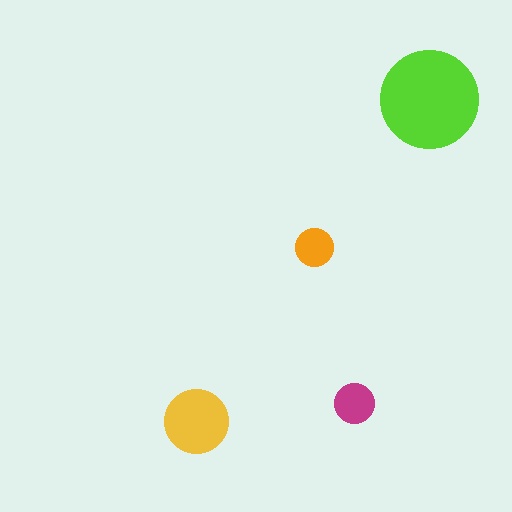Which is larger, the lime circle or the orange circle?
The lime one.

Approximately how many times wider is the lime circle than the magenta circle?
About 2.5 times wider.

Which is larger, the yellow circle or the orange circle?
The yellow one.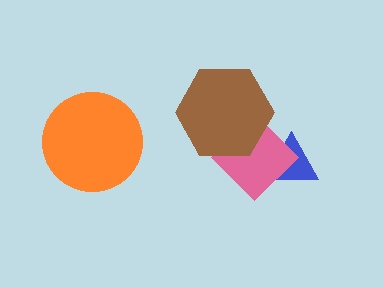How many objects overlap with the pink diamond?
2 objects overlap with the pink diamond.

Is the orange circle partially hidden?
No, no other shape covers it.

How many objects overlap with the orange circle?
0 objects overlap with the orange circle.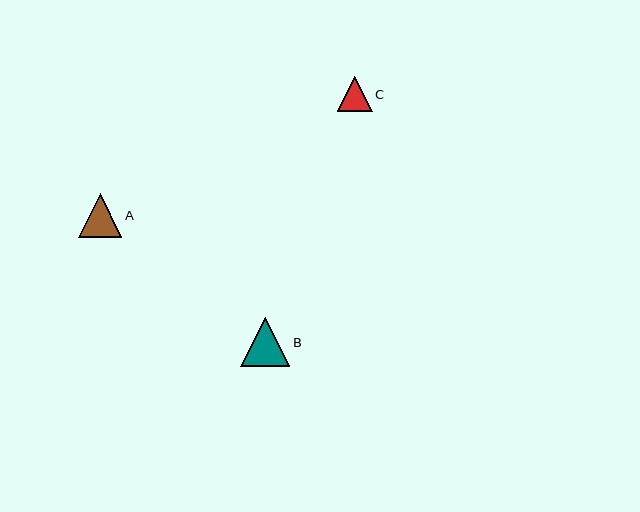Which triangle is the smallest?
Triangle C is the smallest with a size of approximately 35 pixels.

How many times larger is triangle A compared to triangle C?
Triangle A is approximately 1.2 times the size of triangle C.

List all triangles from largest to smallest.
From largest to smallest: B, A, C.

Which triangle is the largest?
Triangle B is the largest with a size of approximately 50 pixels.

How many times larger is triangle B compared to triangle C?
Triangle B is approximately 1.4 times the size of triangle C.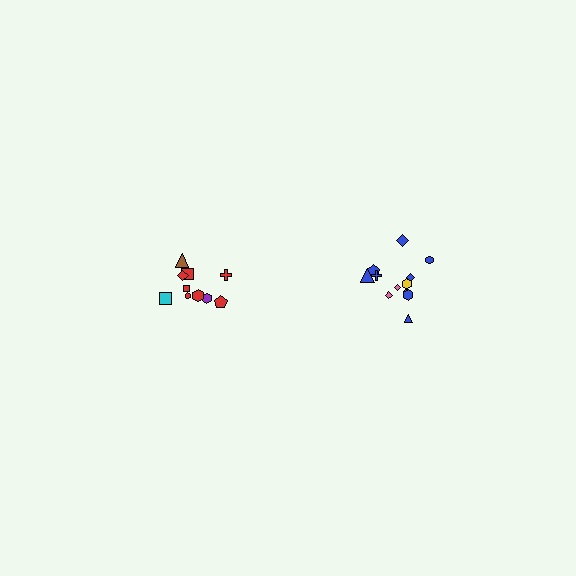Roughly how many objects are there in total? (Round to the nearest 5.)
Roughly 20 objects in total.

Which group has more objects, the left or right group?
The right group.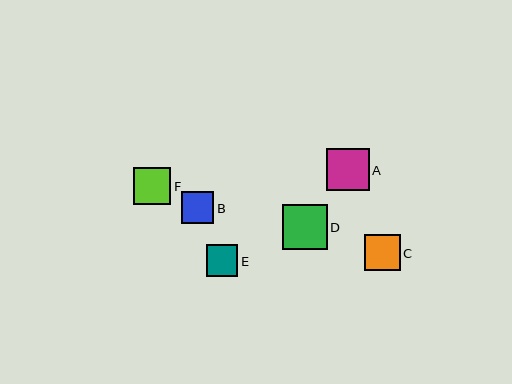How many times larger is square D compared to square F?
Square D is approximately 1.2 times the size of square F.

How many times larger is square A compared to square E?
Square A is approximately 1.3 times the size of square E.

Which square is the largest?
Square D is the largest with a size of approximately 45 pixels.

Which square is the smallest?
Square E is the smallest with a size of approximately 31 pixels.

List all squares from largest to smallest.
From largest to smallest: D, A, F, C, B, E.